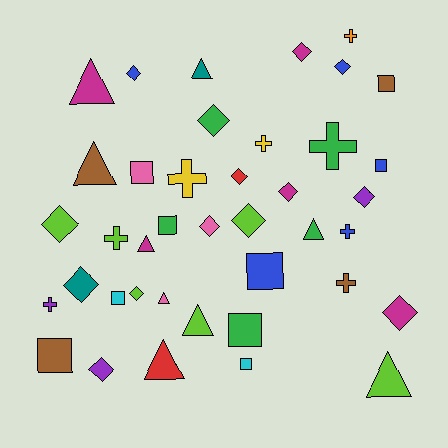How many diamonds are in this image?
There are 14 diamonds.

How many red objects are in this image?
There are 2 red objects.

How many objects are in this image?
There are 40 objects.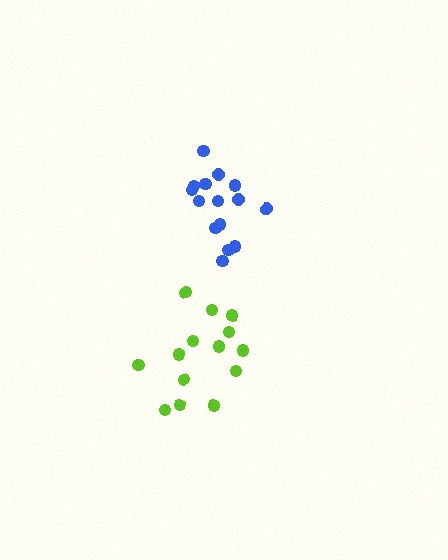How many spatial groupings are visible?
There are 2 spatial groupings.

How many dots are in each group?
Group 1: 15 dots, Group 2: 14 dots (29 total).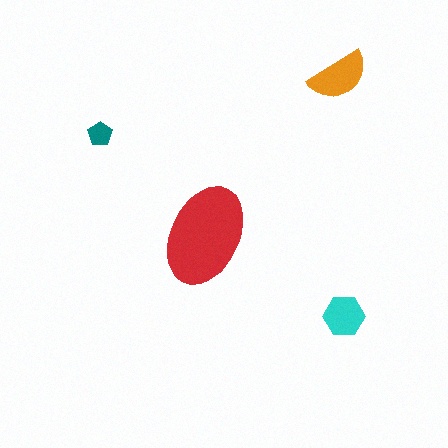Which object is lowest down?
The cyan hexagon is bottommost.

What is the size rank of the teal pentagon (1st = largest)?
4th.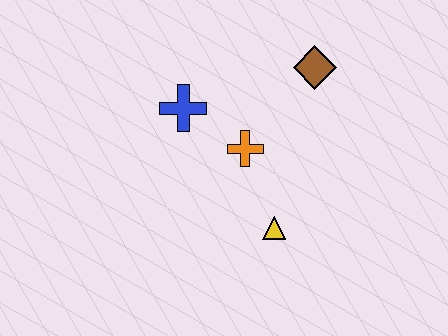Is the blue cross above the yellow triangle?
Yes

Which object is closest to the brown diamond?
The orange cross is closest to the brown diamond.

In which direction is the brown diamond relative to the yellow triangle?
The brown diamond is above the yellow triangle.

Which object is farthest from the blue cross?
The yellow triangle is farthest from the blue cross.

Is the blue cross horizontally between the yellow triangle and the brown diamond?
No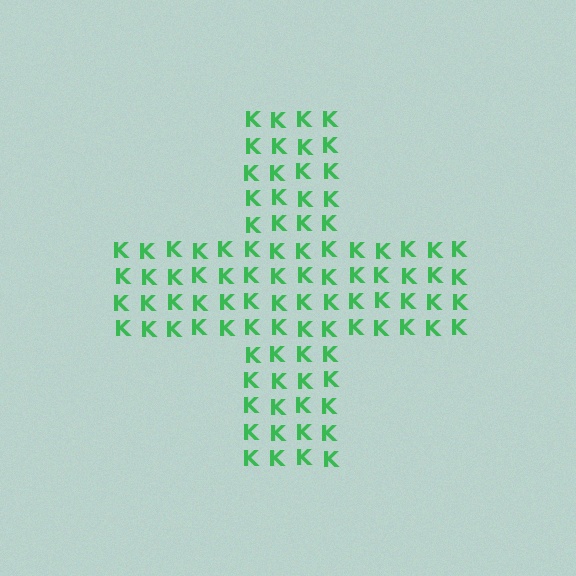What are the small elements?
The small elements are letter K's.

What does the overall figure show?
The overall figure shows a cross.